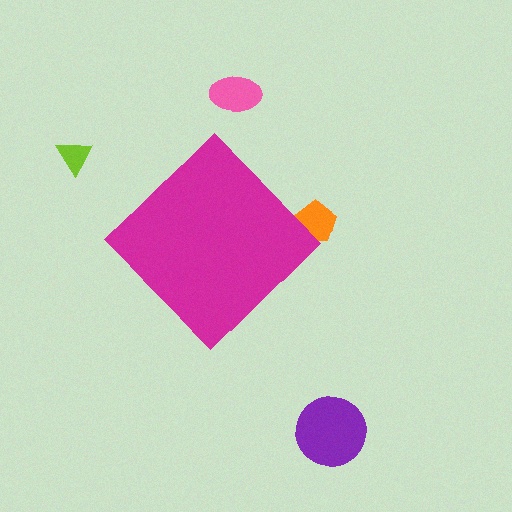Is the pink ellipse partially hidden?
No, the pink ellipse is fully visible.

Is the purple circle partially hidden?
No, the purple circle is fully visible.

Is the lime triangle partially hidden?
No, the lime triangle is fully visible.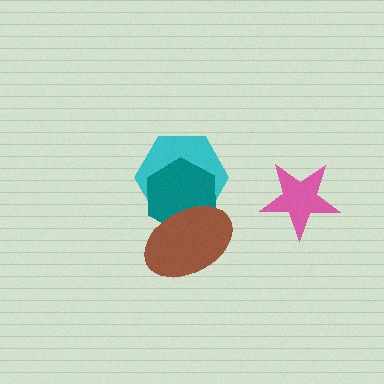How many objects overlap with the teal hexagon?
2 objects overlap with the teal hexagon.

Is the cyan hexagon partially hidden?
Yes, it is partially covered by another shape.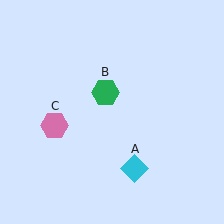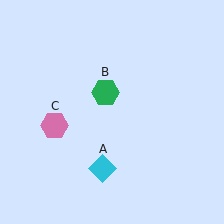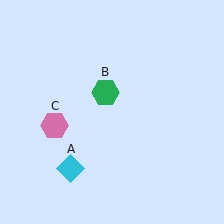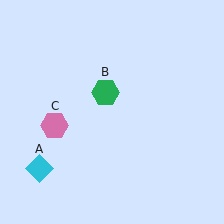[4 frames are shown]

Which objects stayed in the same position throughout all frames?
Green hexagon (object B) and pink hexagon (object C) remained stationary.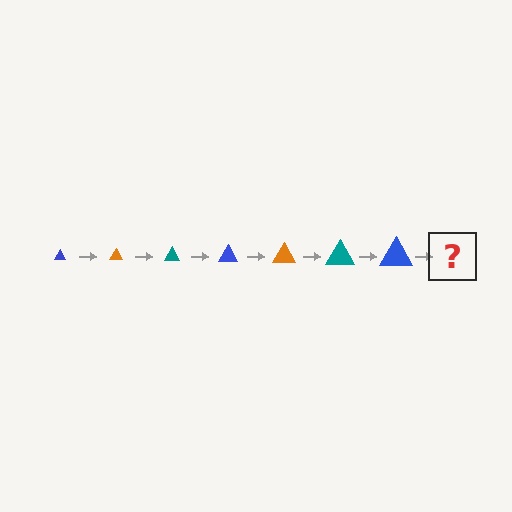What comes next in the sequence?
The next element should be an orange triangle, larger than the previous one.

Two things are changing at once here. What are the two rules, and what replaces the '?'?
The two rules are that the triangle grows larger each step and the color cycles through blue, orange, and teal. The '?' should be an orange triangle, larger than the previous one.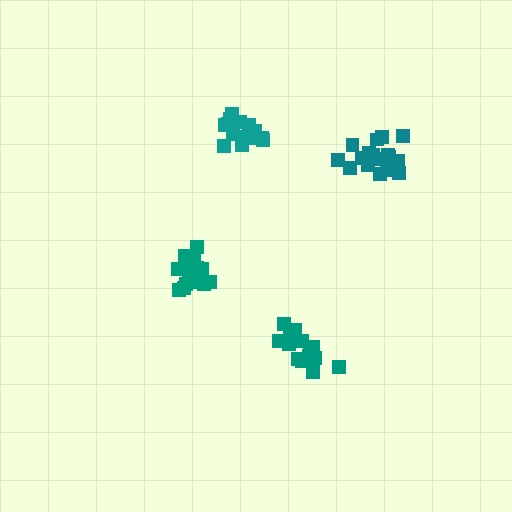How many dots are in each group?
Group 1: 16 dots, Group 2: 16 dots, Group 3: 16 dots, Group 4: 18 dots (66 total).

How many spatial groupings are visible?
There are 4 spatial groupings.